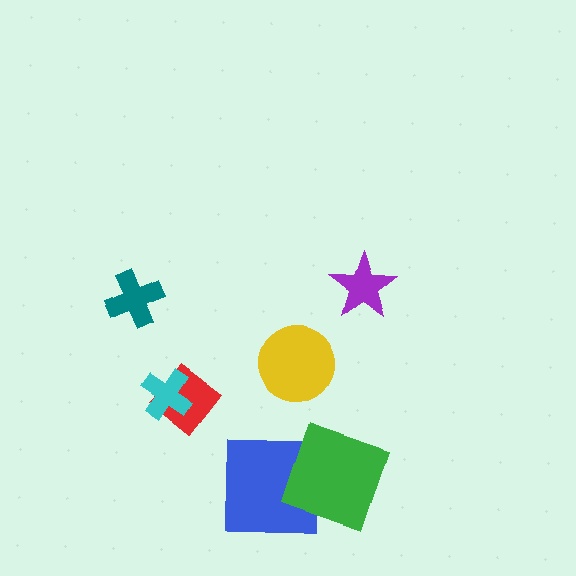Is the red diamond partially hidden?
Yes, it is partially covered by another shape.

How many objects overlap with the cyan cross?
1 object overlaps with the cyan cross.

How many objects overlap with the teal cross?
0 objects overlap with the teal cross.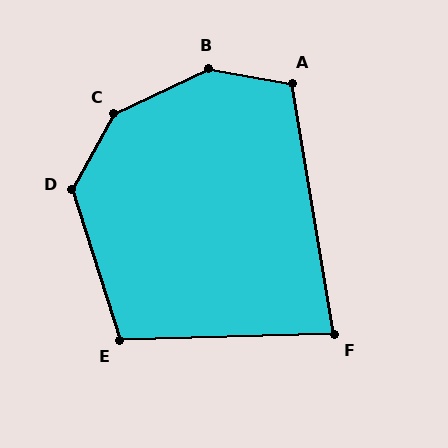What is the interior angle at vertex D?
Approximately 134 degrees (obtuse).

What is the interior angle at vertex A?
Approximately 110 degrees (obtuse).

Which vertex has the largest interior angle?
B, at approximately 144 degrees.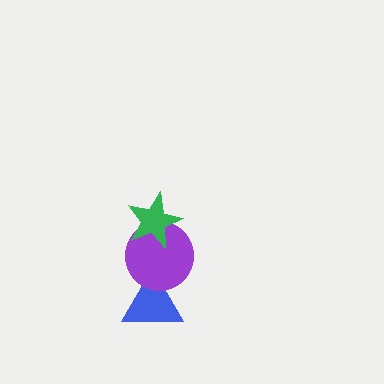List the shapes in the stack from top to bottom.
From top to bottom: the green star, the purple circle, the blue triangle.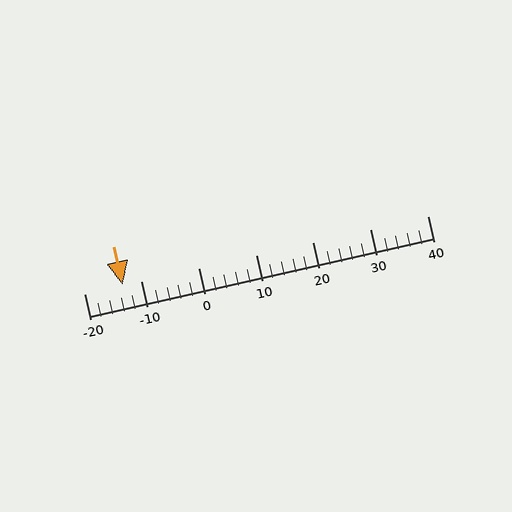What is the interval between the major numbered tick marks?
The major tick marks are spaced 10 units apart.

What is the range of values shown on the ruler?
The ruler shows values from -20 to 40.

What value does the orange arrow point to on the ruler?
The orange arrow points to approximately -13.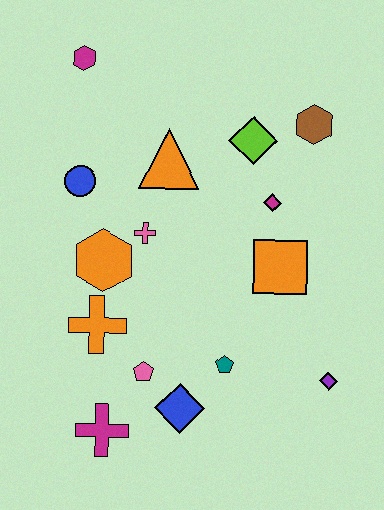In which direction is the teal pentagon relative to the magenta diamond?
The teal pentagon is below the magenta diamond.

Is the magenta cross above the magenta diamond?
No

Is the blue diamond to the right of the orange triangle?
Yes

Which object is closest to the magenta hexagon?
The blue circle is closest to the magenta hexagon.